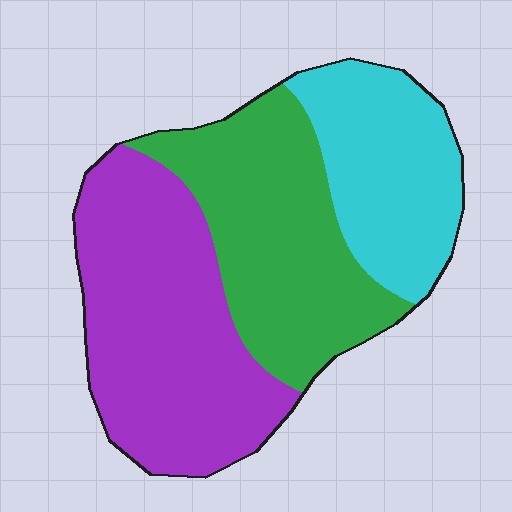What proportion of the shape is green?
Green takes up about one third (1/3) of the shape.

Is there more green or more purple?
Purple.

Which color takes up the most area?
Purple, at roughly 40%.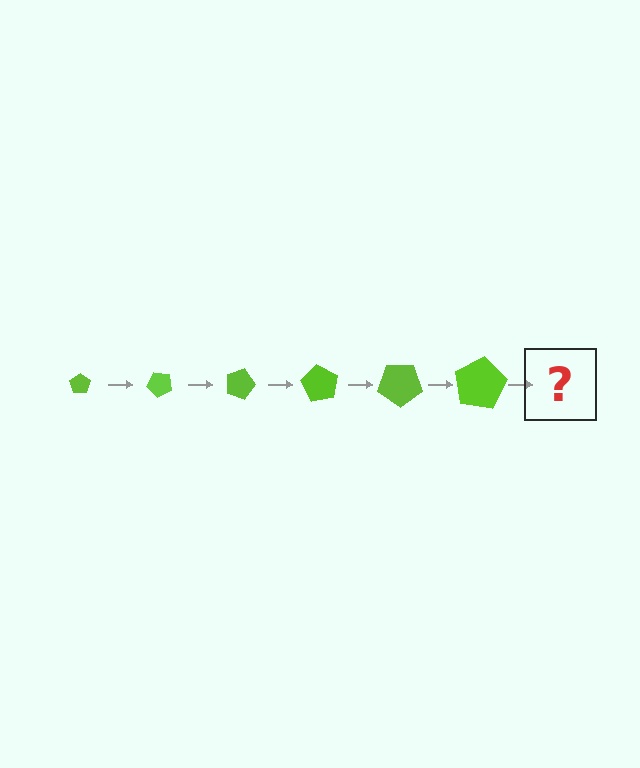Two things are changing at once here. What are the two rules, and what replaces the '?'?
The two rules are that the pentagon grows larger each step and it rotates 45 degrees each step. The '?' should be a pentagon, larger than the previous one and rotated 270 degrees from the start.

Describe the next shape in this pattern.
It should be a pentagon, larger than the previous one and rotated 270 degrees from the start.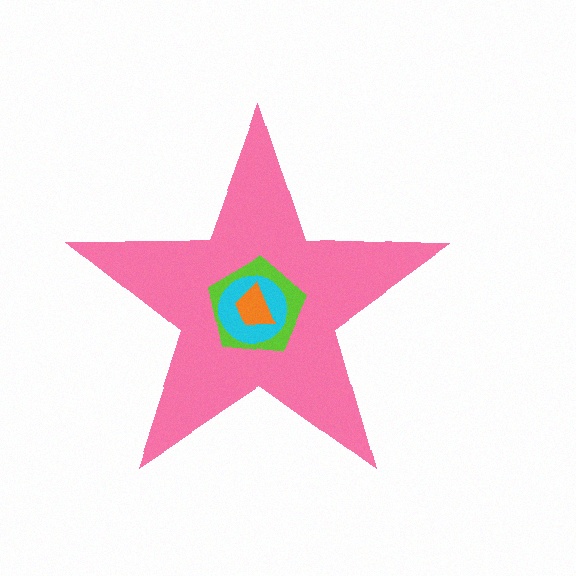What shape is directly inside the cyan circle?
The orange trapezoid.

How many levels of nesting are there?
4.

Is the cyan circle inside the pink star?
Yes.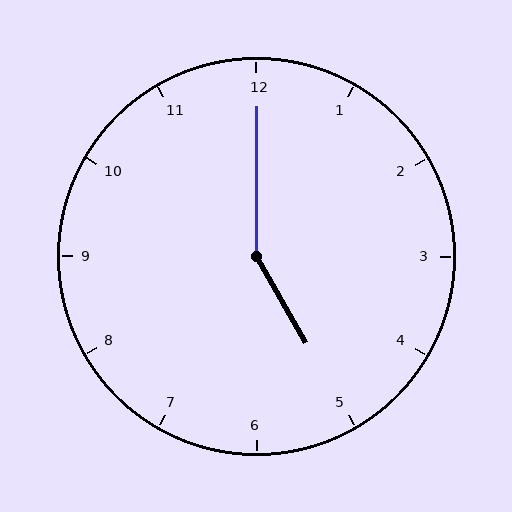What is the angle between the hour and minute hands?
Approximately 150 degrees.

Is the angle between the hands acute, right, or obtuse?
It is obtuse.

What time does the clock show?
5:00.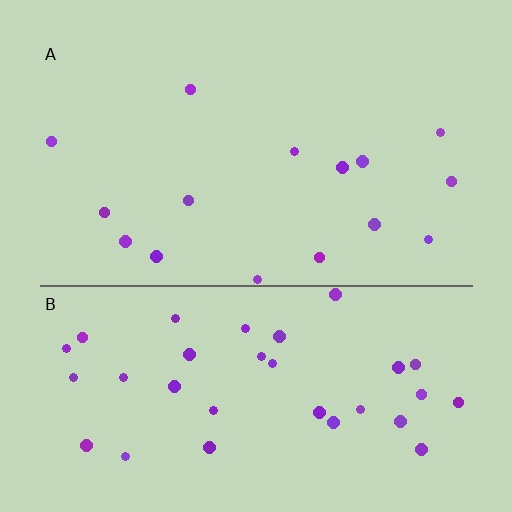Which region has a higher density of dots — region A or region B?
B (the bottom).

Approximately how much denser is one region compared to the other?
Approximately 2.2× — region B over region A.